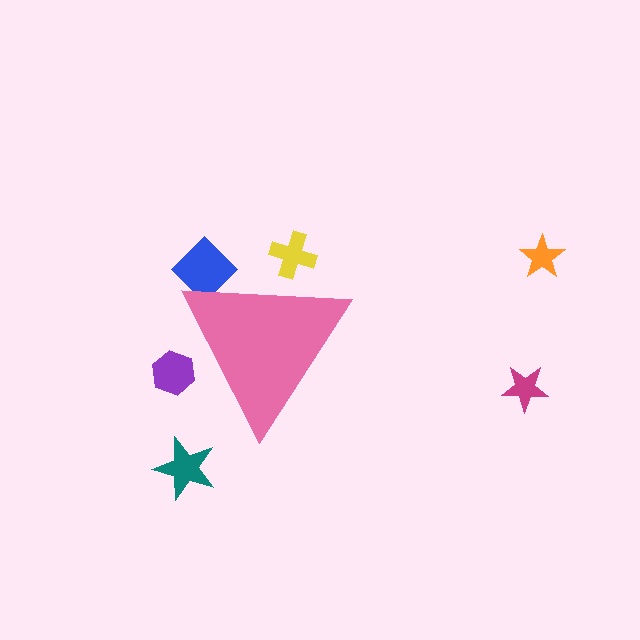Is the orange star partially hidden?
No, the orange star is fully visible.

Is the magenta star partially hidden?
No, the magenta star is fully visible.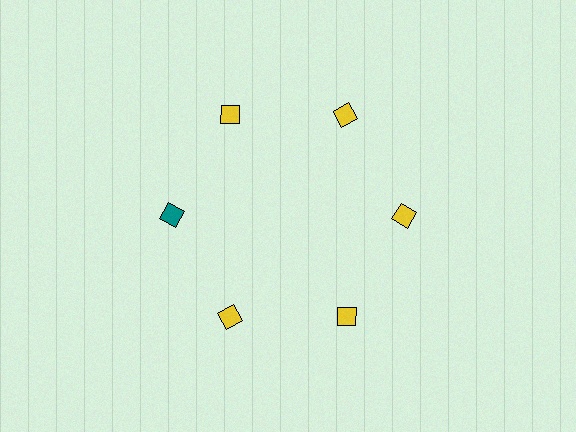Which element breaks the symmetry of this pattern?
The teal diamond at roughly the 9 o'clock position breaks the symmetry. All other shapes are yellow diamonds.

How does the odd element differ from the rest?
It has a different color: teal instead of yellow.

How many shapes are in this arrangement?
There are 6 shapes arranged in a ring pattern.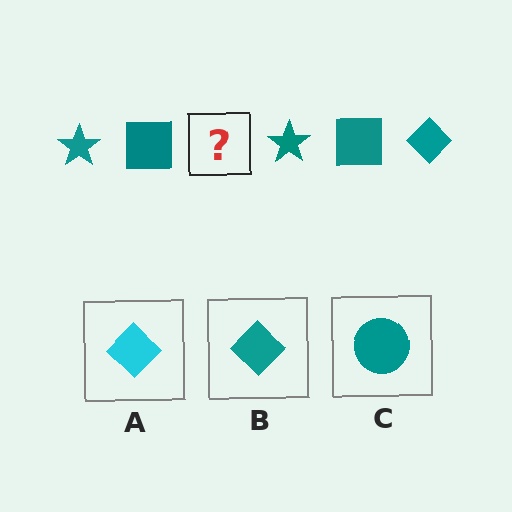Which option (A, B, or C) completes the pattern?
B.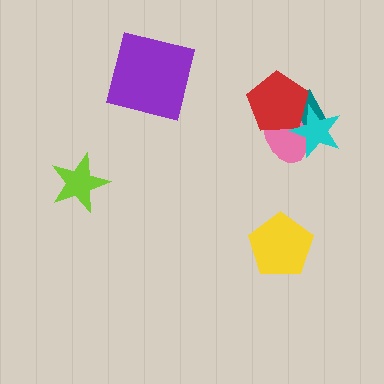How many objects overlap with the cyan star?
3 objects overlap with the cyan star.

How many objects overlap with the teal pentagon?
3 objects overlap with the teal pentagon.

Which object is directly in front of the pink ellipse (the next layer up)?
The red pentagon is directly in front of the pink ellipse.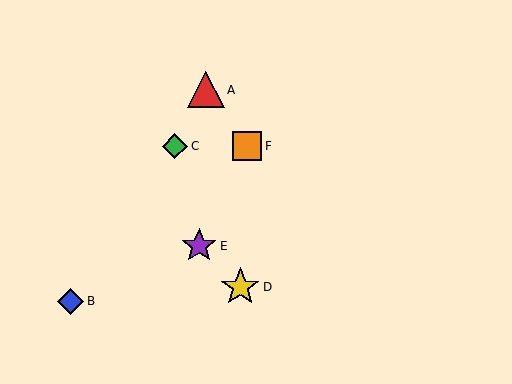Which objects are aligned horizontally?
Objects C, F are aligned horizontally.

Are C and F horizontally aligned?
Yes, both are at y≈146.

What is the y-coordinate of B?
Object B is at y≈301.